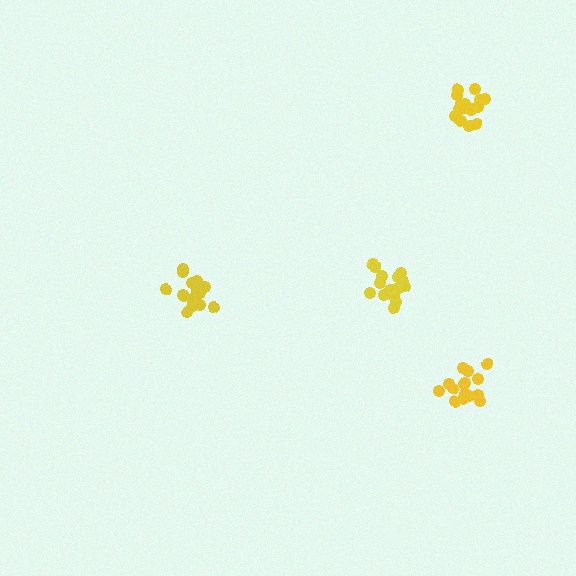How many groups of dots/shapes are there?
There are 4 groups.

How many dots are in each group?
Group 1: 16 dots, Group 2: 17 dots, Group 3: 15 dots, Group 4: 17 dots (65 total).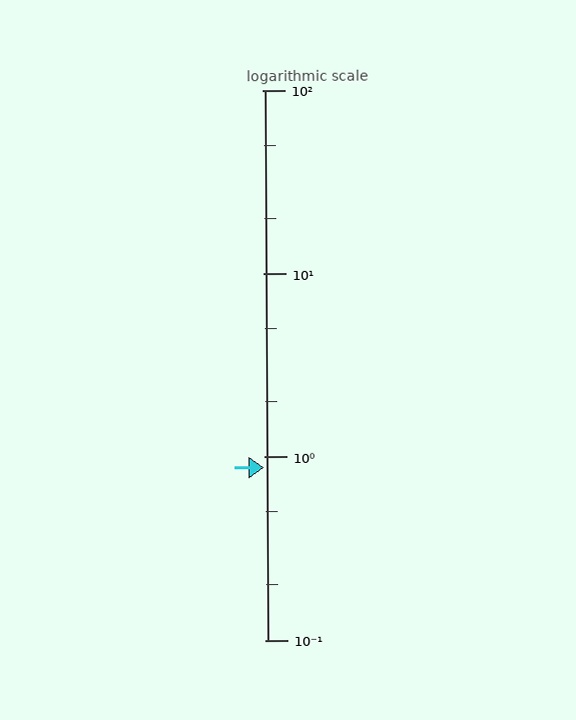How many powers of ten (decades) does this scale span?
The scale spans 3 decades, from 0.1 to 100.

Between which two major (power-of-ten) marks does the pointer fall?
The pointer is between 0.1 and 1.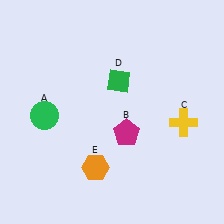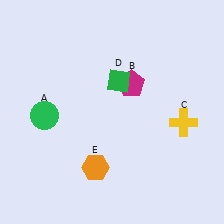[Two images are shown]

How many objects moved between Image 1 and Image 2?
1 object moved between the two images.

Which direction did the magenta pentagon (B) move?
The magenta pentagon (B) moved up.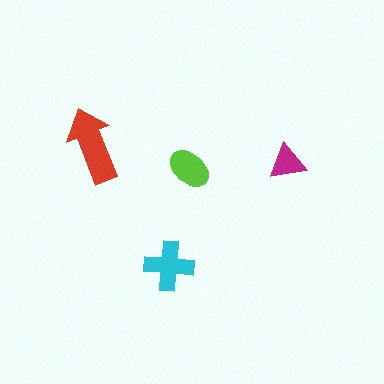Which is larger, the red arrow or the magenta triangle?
The red arrow.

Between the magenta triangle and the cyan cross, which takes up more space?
The cyan cross.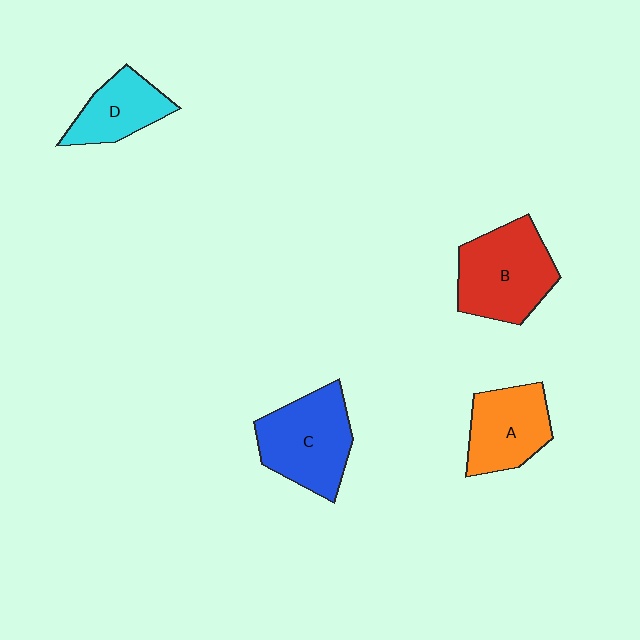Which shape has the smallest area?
Shape D (cyan).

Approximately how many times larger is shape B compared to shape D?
Approximately 1.6 times.